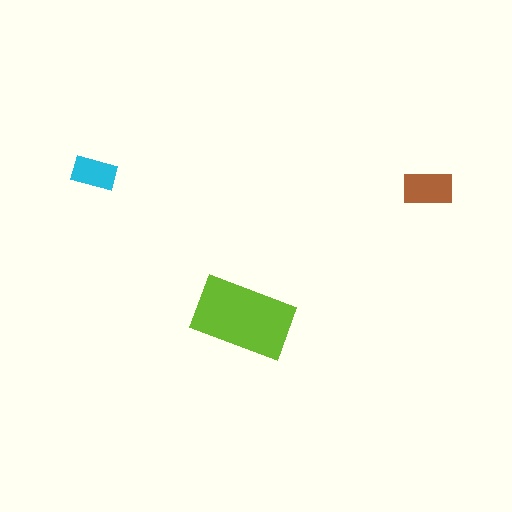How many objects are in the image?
There are 3 objects in the image.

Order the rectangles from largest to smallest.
the lime one, the brown one, the cyan one.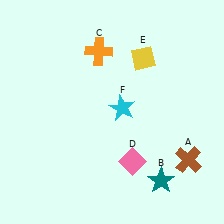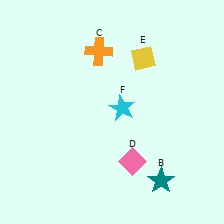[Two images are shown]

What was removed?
The brown cross (A) was removed in Image 2.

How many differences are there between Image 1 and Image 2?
There is 1 difference between the two images.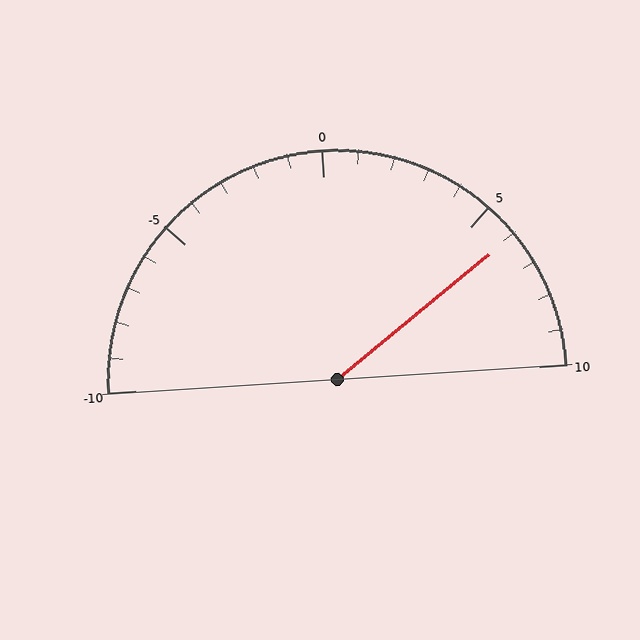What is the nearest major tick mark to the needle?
The nearest major tick mark is 5.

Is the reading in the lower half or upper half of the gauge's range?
The reading is in the upper half of the range (-10 to 10).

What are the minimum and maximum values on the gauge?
The gauge ranges from -10 to 10.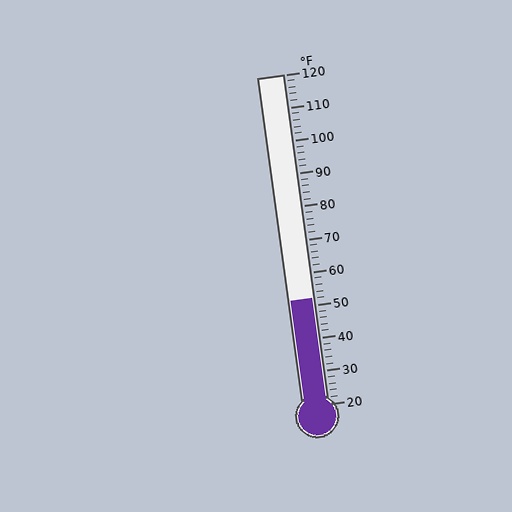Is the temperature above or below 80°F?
The temperature is below 80°F.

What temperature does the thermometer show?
The thermometer shows approximately 52°F.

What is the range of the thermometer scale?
The thermometer scale ranges from 20°F to 120°F.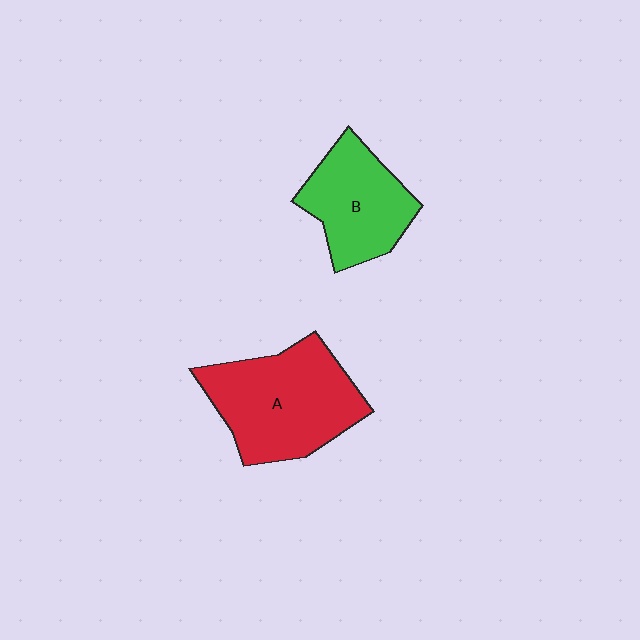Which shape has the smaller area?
Shape B (green).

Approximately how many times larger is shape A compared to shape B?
Approximately 1.4 times.